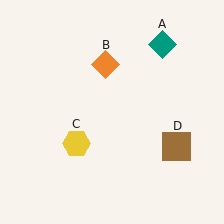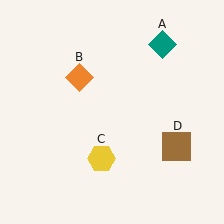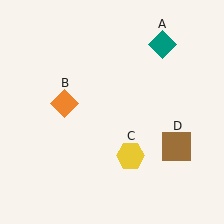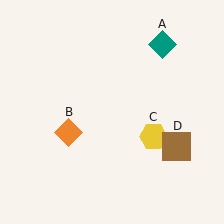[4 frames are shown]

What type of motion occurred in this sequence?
The orange diamond (object B), yellow hexagon (object C) rotated counterclockwise around the center of the scene.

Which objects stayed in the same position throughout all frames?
Teal diamond (object A) and brown square (object D) remained stationary.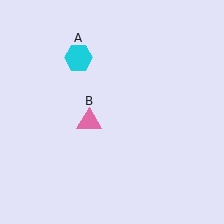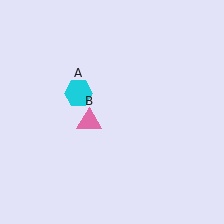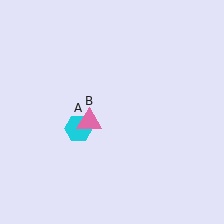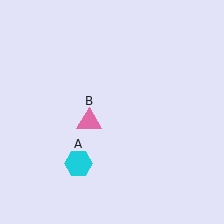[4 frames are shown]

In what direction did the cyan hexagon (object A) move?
The cyan hexagon (object A) moved down.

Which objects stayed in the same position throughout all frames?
Pink triangle (object B) remained stationary.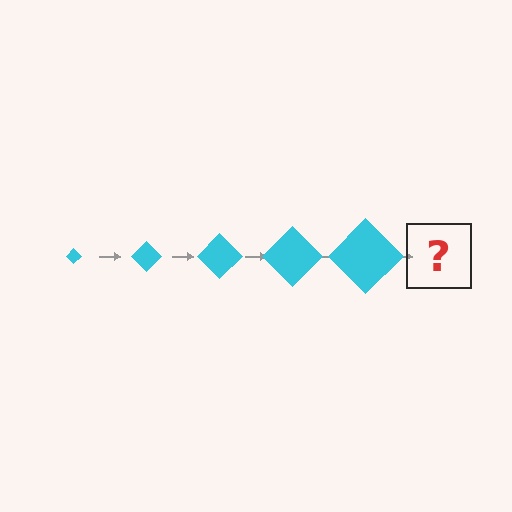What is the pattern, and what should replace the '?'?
The pattern is that the diamond gets progressively larger each step. The '?' should be a cyan diamond, larger than the previous one.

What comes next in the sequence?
The next element should be a cyan diamond, larger than the previous one.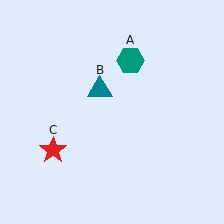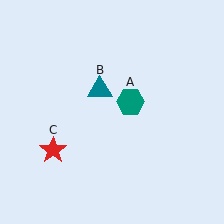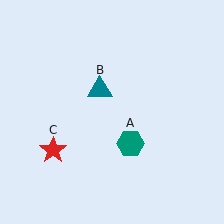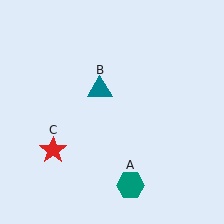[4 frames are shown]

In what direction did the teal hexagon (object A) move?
The teal hexagon (object A) moved down.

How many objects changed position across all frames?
1 object changed position: teal hexagon (object A).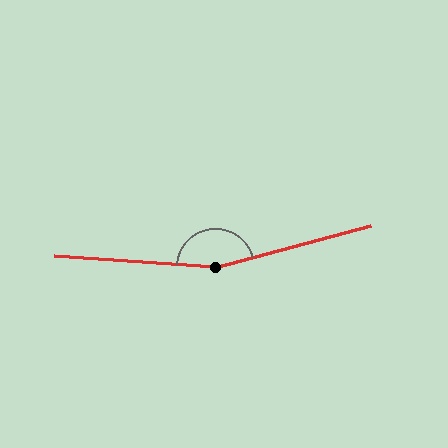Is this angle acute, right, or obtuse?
It is obtuse.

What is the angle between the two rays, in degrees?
Approximately 161 degrees.